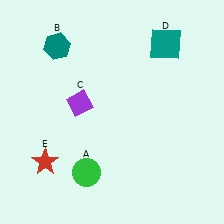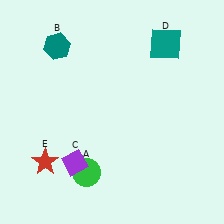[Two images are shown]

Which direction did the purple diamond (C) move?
The purple diamond (C) moved down.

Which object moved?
The purple diamond (C) moved down.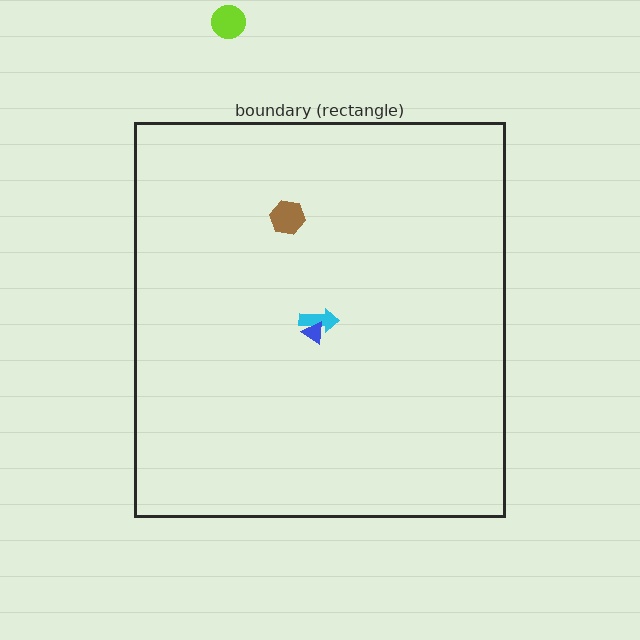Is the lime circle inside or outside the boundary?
Outside.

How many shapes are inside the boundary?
3 inside, 1 outside.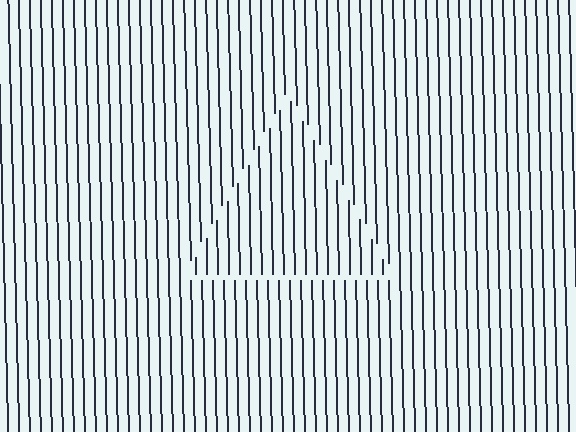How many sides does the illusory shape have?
3 sides — the line-ends trace a triangle.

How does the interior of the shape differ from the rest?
The interior of the shape contains the same grating, shifted by half a period — the contour is defined by the phase discontinuity where line-ends from the inner and outer gratings abut.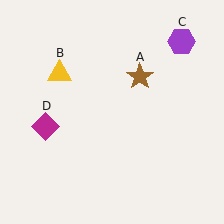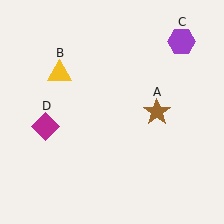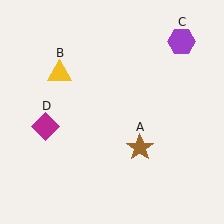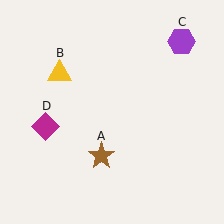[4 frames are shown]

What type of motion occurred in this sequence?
The brown star (object A) rotated clockwise around the center of the scene.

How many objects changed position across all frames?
1 object changed position: brown star (object A).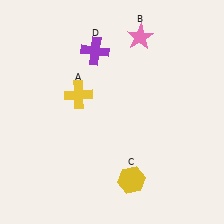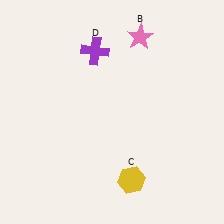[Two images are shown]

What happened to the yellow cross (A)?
The yellow cross (A) was removed in Image 2. It was in the top-left area of Image 1.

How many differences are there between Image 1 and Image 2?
There is 1 difference between the two images.